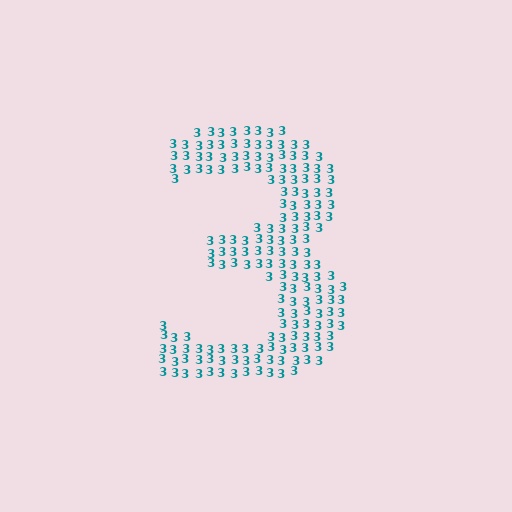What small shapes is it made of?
It is made of small digit 3's.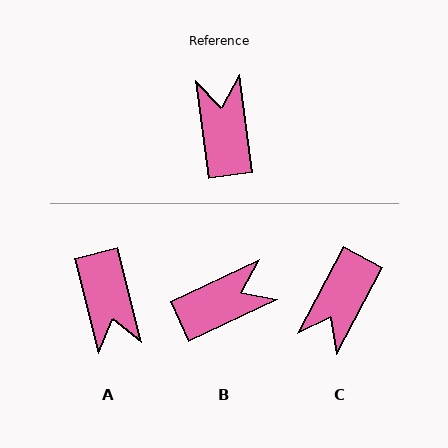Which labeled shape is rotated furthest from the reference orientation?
A, about 173 degrees away.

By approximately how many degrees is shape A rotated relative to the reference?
Approximately 173 degrees clockwise.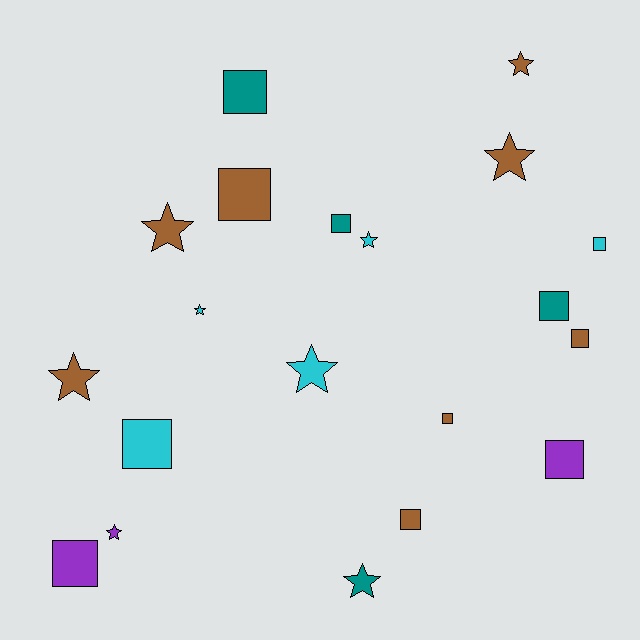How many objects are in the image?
There are 20 objects.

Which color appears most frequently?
Brown, with 8 objects.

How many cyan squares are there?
There are 2 cyan squares.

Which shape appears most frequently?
Square, with 11 objects.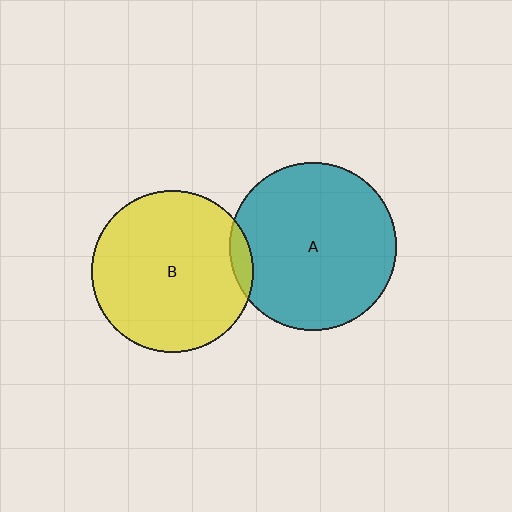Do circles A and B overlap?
Yes.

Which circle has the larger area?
Circle A (teal).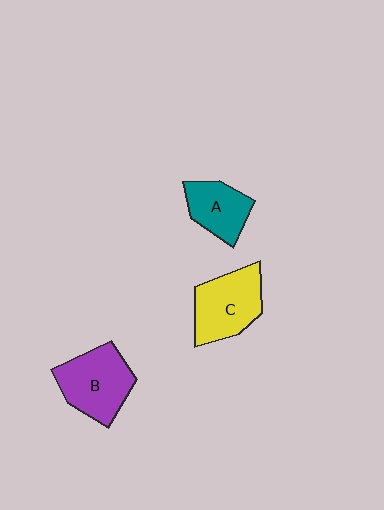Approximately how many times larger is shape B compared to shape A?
Approximately 1.4 times.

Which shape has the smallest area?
Shape A (teal).